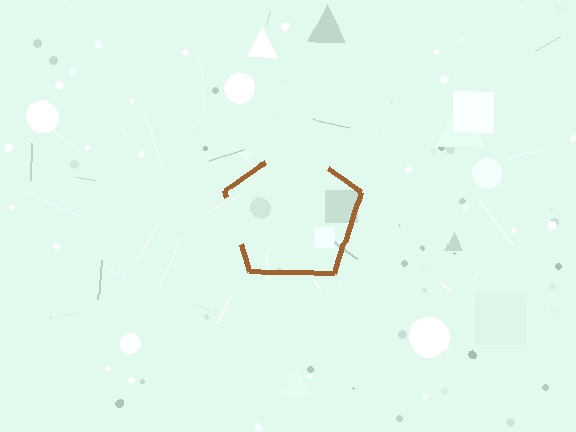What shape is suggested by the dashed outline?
The dashed outline suggests a pentagon.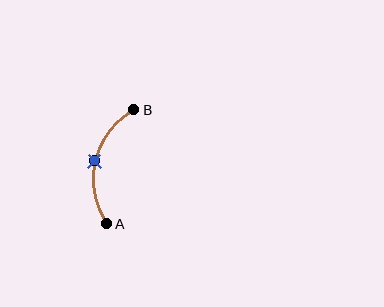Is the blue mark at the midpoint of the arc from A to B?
Yes. The blue mark lies on the arc at equal arc-length from both A and B — it is the arc midpoint.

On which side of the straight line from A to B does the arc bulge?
The arc bulges to the left of the straight line connecting A and B.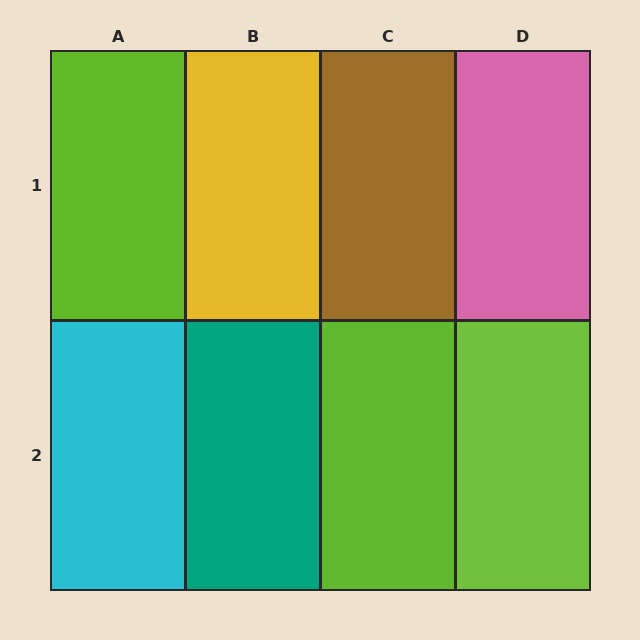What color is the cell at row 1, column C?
Brown.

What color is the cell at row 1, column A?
Lime.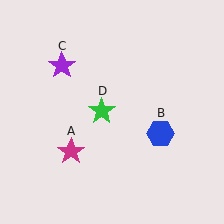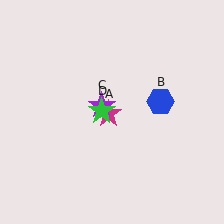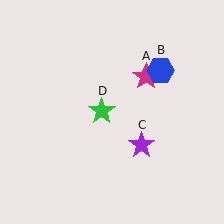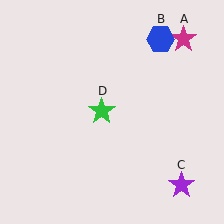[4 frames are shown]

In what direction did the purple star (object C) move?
The purple star (object C) moved down and to the right.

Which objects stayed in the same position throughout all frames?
Green star (object D) remained stationary.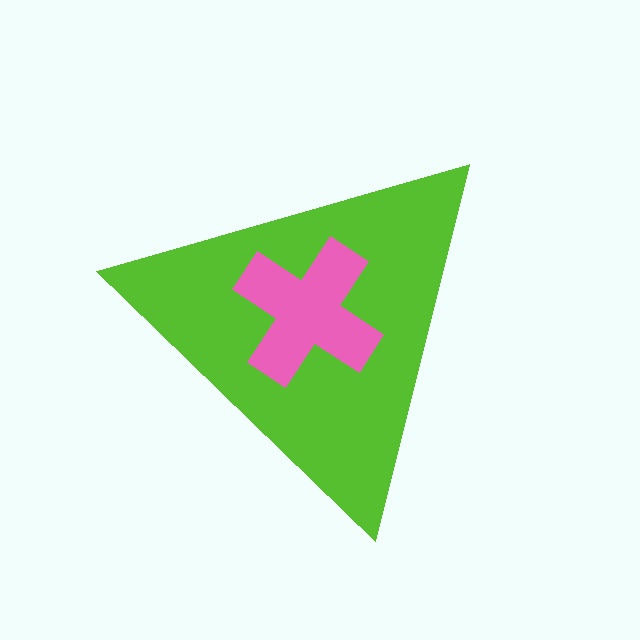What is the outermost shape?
The lime triangle.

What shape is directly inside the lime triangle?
The pink cross.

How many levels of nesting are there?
2.